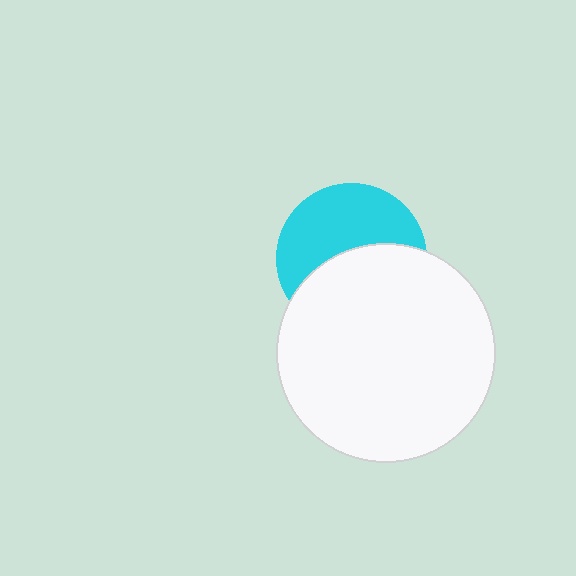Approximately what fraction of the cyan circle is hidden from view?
Roughly 50% of the cyan circle is hidden behind the white circle.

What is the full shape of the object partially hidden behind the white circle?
The partially hidden object is a cyan circle.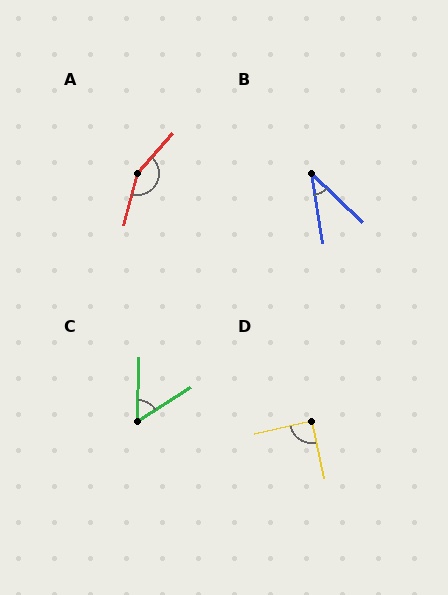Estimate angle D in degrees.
Approximately 89 degrees.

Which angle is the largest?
A, at approximately 153 degrees.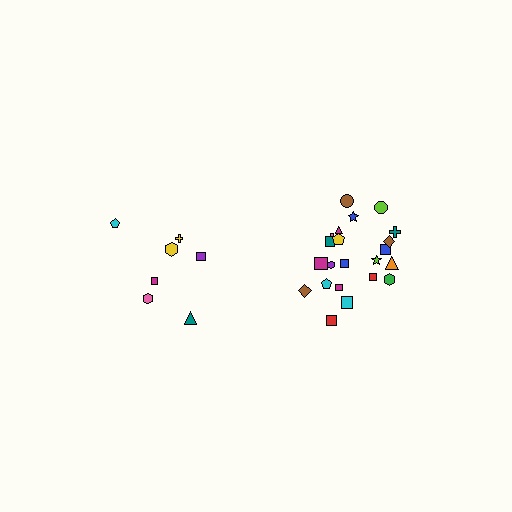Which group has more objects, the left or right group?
The right group.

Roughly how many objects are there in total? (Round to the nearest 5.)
Roughly 30 objects in total.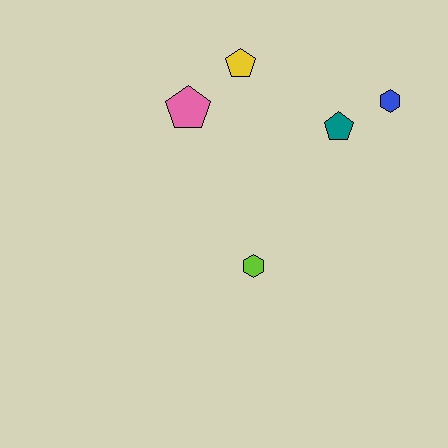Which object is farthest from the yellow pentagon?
The lime hexagon is farthest from the yellow pentagon.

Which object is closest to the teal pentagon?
The blue hexagon is closest to the teal pentagon.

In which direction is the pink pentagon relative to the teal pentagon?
The pink pentagon is to the left of the teal pentagon.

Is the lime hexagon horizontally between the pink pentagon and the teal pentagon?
Yes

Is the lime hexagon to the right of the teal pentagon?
No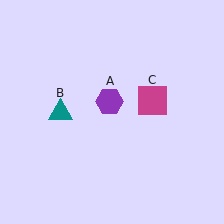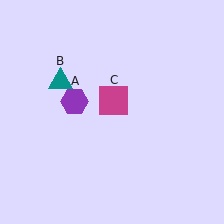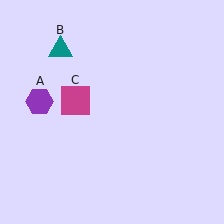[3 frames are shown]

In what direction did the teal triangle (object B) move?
The teal triangle (object B) moved up.